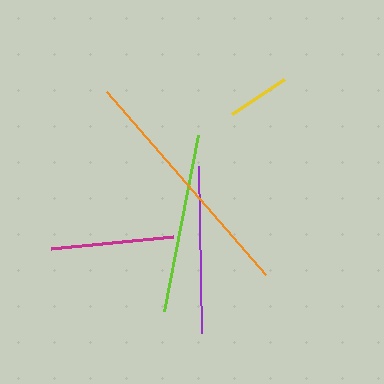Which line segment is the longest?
The orange line is the longest at approximately 243 pixels.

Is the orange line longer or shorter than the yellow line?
The orange line is longer than the yellow line.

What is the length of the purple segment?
The purple segment is approximately 167 pixels long.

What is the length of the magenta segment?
The magenta segment is approximately 123 pixels long.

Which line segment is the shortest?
The yellow line is the shortest at approximately 63 pixels.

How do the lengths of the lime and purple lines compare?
The lime and purple lines are approximately the same length.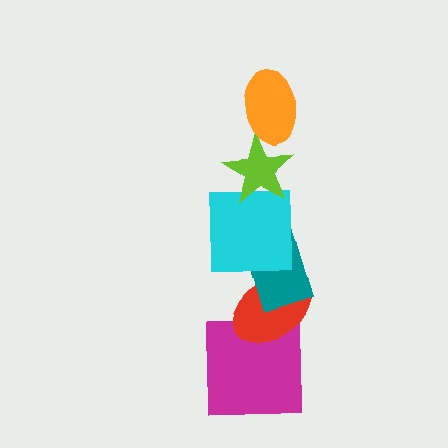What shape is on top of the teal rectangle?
The cyan square is on top of the teal rectangle.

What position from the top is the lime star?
The lime star is 2nd from the top.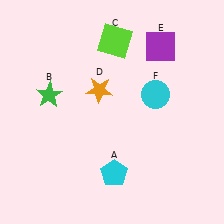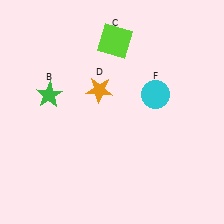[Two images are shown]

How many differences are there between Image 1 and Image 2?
There are 2 differences between the two images.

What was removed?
The purple square (E), the cyan pentagon (A) were removed in Image 2.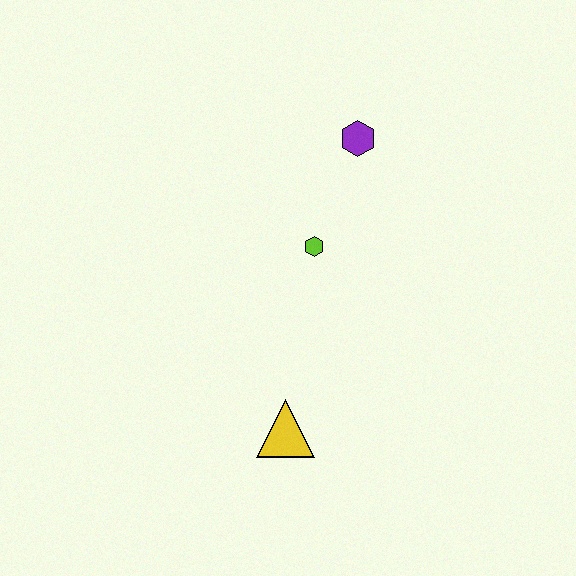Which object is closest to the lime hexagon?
The purple hexagon is closest to the lime hexagon.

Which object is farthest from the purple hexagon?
The yellow triangle is farthest from the purple hexagon.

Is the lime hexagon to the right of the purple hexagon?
No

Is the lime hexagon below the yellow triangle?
No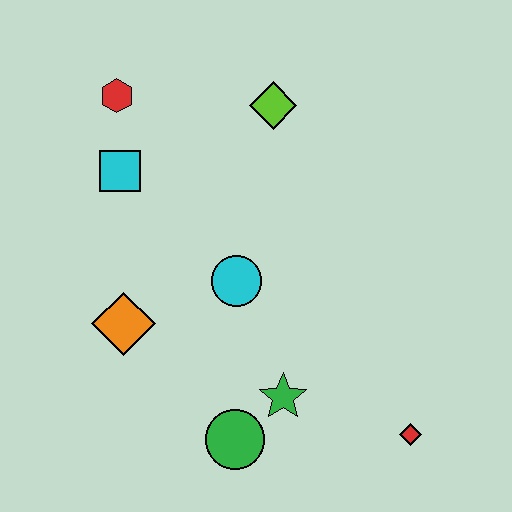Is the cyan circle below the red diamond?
No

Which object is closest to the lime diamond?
The red hexagon is closest to the lime diamond.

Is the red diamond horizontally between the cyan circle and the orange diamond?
No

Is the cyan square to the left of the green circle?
Yes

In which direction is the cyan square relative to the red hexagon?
The cyan square is below the red hexagon.